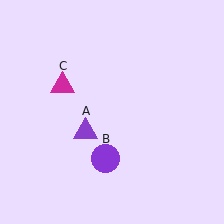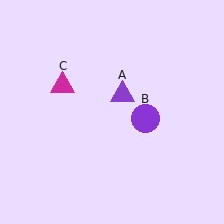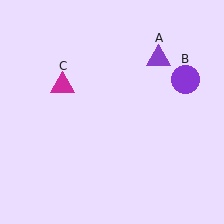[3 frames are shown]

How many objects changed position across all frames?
2 objects changed position: purple triangle (object A), purple circle (object B).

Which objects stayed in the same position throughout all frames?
Magenta triangle (object C) remained stationary.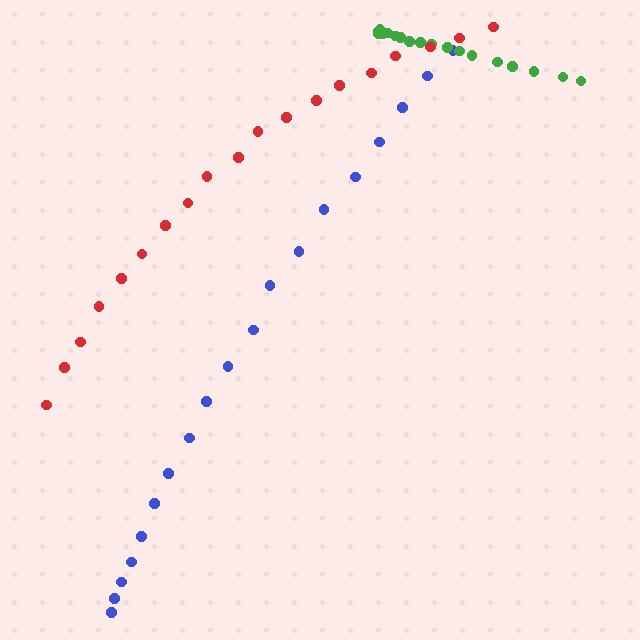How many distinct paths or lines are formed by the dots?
There are 3 distinct paths.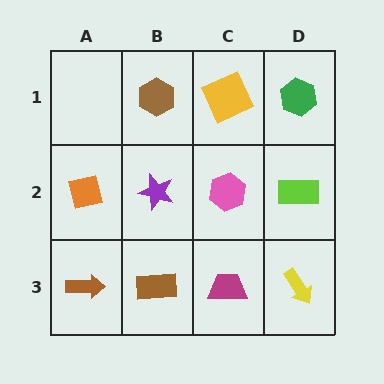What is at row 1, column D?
A green hexagon.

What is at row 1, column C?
A yellow square.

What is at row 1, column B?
A brown hexagon.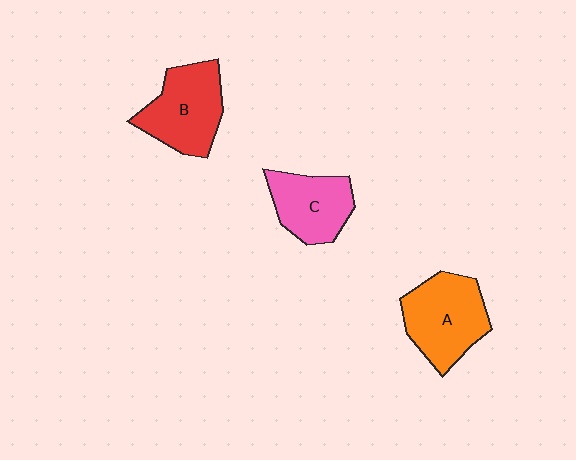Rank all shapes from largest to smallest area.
From largest to smallest: A (orange), B (red), C (pink).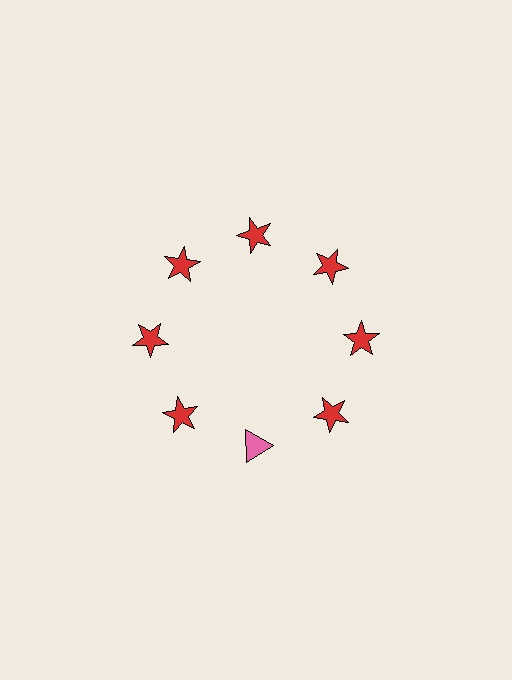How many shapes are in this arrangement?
There are 8 shapes arranged in a ring pattern.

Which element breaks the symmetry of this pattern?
The pink triangle at roughly the 6 o'clock position breaks the symmetry. All other shapes are red stars.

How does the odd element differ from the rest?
It differs in both color (pink instead of red) and shape (triangle instead of star).